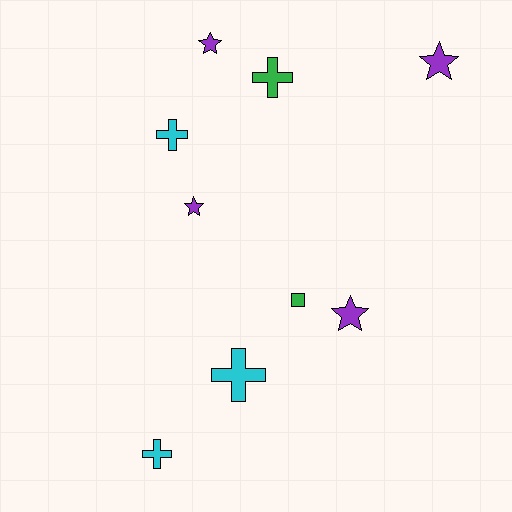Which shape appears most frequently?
Star, with 4 objects.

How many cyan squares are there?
There are no cyan squares.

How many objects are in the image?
There are 9 objects.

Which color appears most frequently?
Purple, with 4 objects.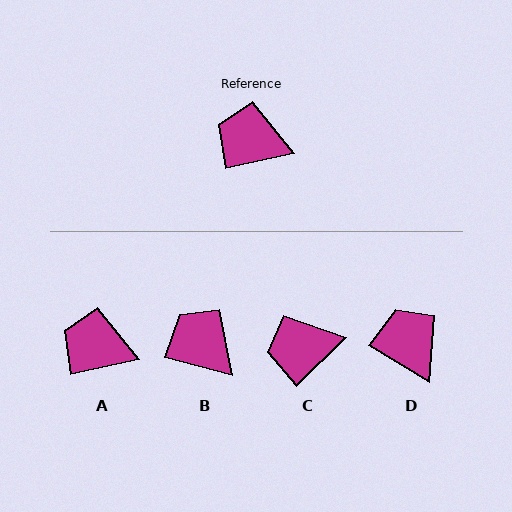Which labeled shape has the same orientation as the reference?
A.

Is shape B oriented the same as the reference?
No, it is off by about 28 degrees.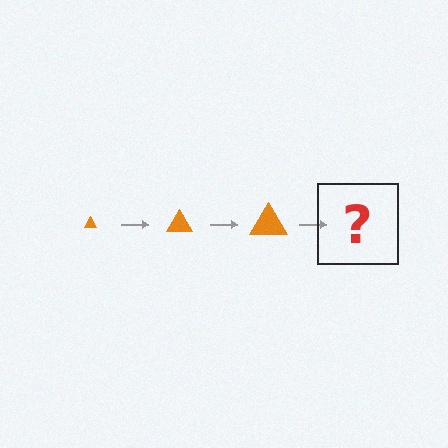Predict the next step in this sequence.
The next step is an orange triangle, larger than the previous one.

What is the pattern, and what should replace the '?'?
The pattern is that the triangle gets progressively larger each step. The '?' should be an orange triangle, larger than the previous one.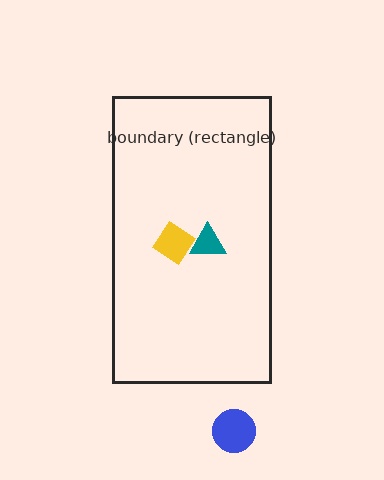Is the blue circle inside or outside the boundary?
Outside.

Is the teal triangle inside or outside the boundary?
Inside.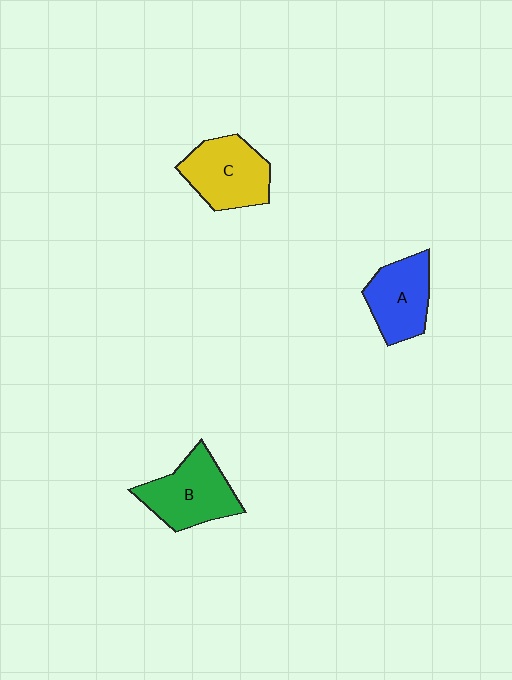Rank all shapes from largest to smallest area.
From largest to smallest: B (green), C (yellow), A (blue).